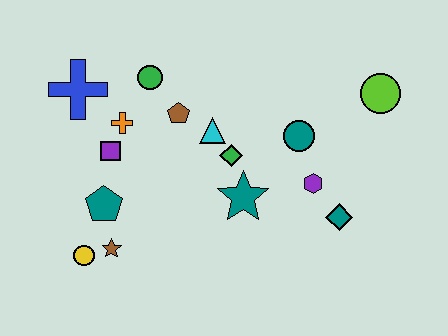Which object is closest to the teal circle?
The purple hexagon is closest to the teal circle.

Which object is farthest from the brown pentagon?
The lime circle is farthest from the brown pentagon.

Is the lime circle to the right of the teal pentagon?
Yes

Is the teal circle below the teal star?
No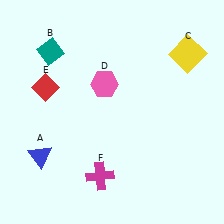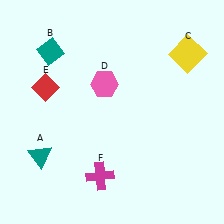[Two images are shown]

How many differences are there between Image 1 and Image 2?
There is 1 difference between the two images.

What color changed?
The triangle (A) changed from blue in Image 1 to teal in Image 2.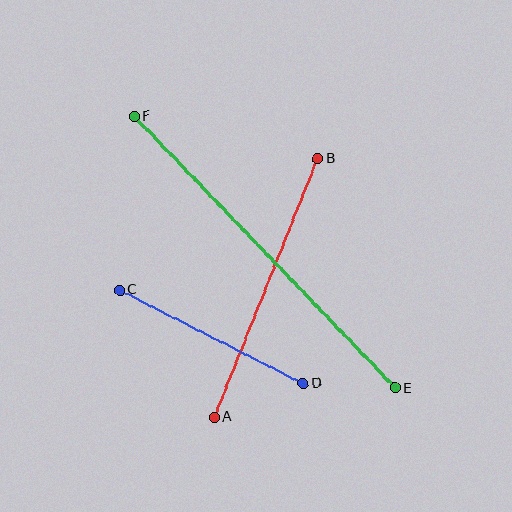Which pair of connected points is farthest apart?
Points E and F are farthest apart.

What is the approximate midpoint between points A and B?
The midpoint is at approximately (266, 288) pixels.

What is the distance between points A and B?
The distance is approximately 279 pixels.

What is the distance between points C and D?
The distance is approximately 206 pixels.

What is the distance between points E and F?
The distance is approximately 376 pixels.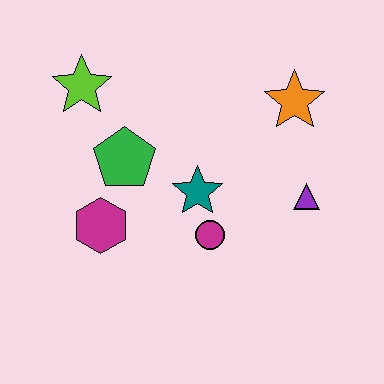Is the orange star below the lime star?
Yes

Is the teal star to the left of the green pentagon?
No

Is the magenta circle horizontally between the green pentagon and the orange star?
Yes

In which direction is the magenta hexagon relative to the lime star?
The magenta hexagon is below the lime star.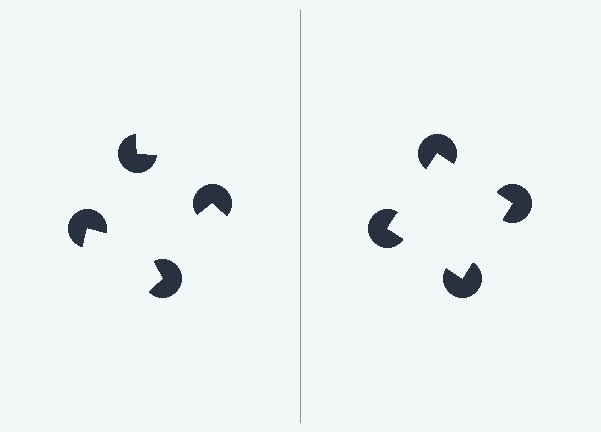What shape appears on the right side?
An illusory square.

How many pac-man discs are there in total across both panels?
8 — 4 on each side.